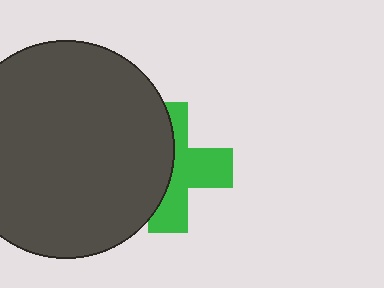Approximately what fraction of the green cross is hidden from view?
Roughly 48% of the green cross is hidden behind the dark gray circle.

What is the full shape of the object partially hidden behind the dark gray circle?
The partially hidden object is a green cross.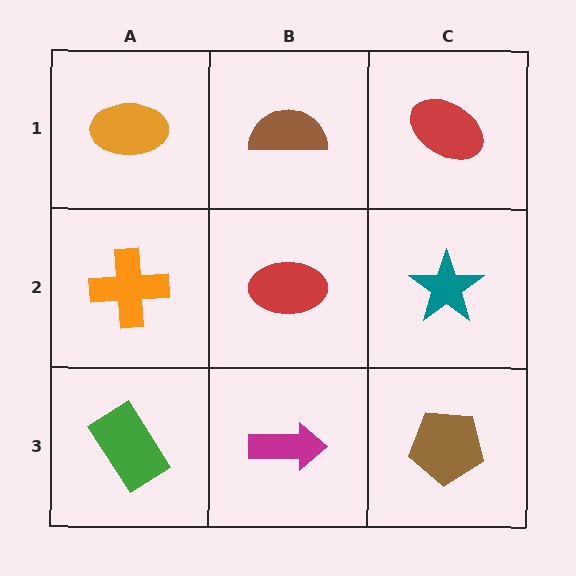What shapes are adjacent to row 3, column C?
A teal star (row 2, column C), a magenta arrow (row 3, column B).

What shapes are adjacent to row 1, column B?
A red ellipse (row 2, column B), an orange ellipse (row 1, column A), a red ellipse (row 1, column C).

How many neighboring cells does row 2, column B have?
4.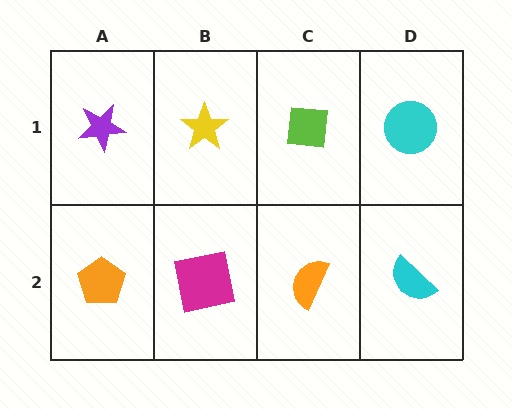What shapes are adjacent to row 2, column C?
A lime square (row 1, column C), a magenta square (row 2, column B), a cyan semicircle (row 2, column D).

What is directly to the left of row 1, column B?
A purple star.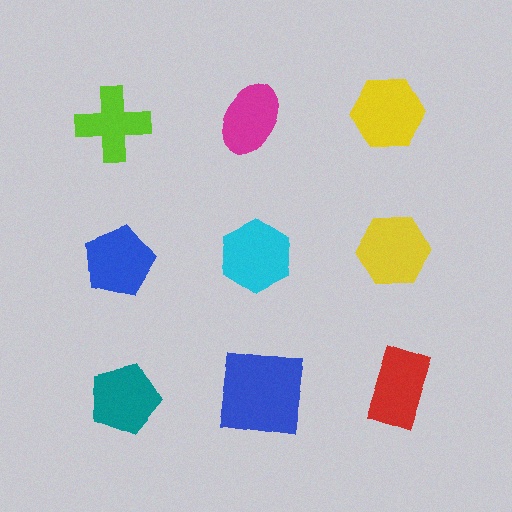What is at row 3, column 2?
A blue square.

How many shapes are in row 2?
3 shapes.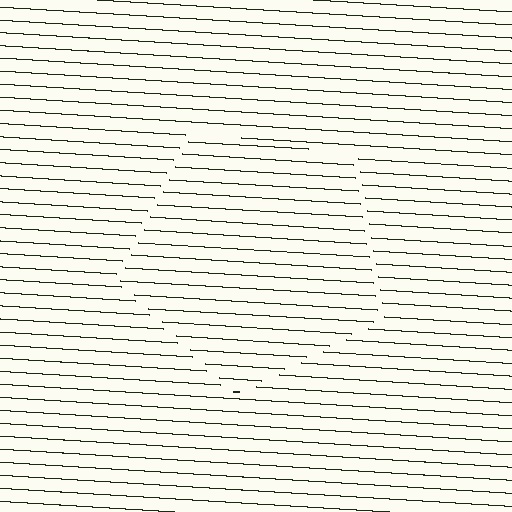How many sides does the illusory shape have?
5 sides — the line-ends trace a pentagon.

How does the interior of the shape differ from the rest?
The interior of the shape contains the same grating, shifted by half a period — the contour is defined by the phase discontinuity where line-ends from the inner and outer gratings abut.